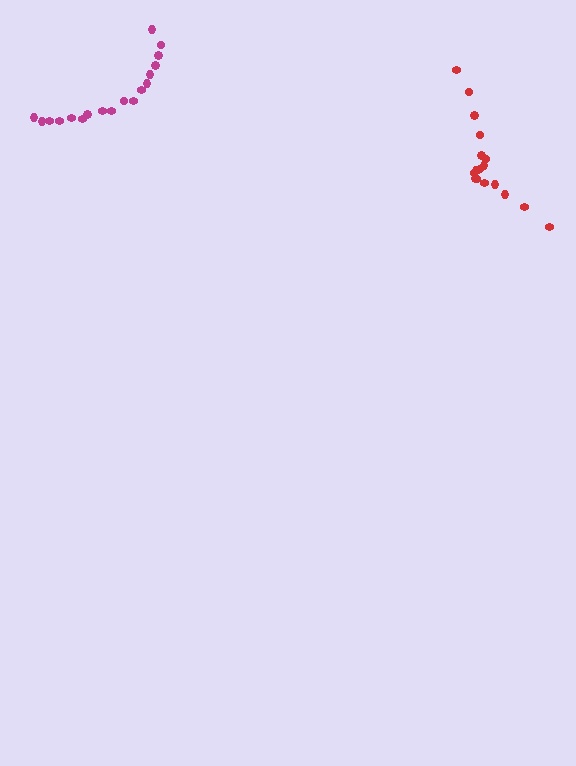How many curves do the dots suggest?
There are 2 distinct paths.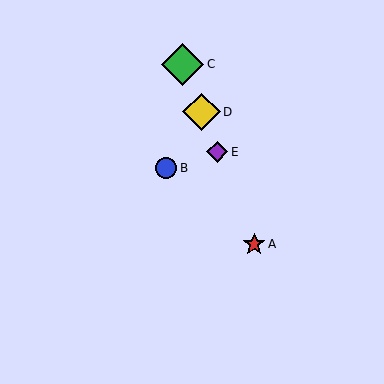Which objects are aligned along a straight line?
Objects A, C, D, E are aligned along a straight line.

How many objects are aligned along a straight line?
4 objects (A, C, D, E) are aligned along a straight line.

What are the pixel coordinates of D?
Object D is at (201, 112).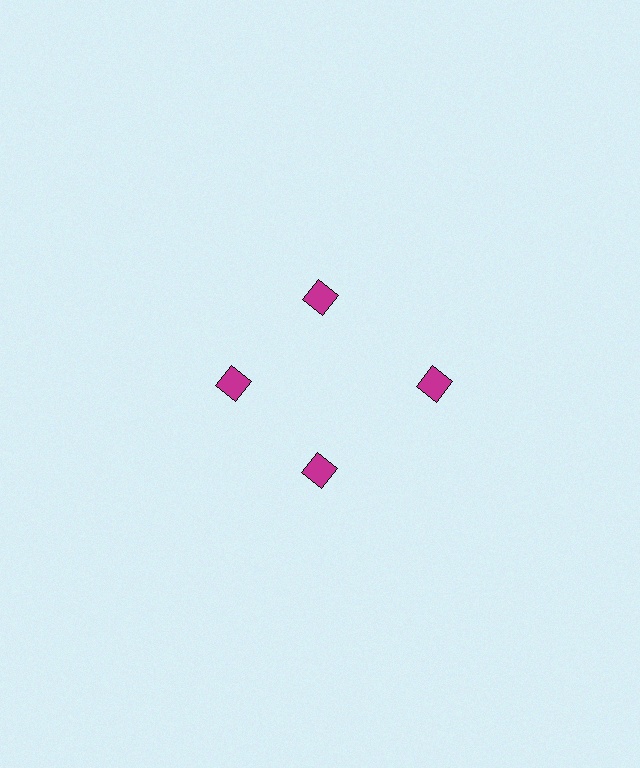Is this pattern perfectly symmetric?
No. The 4 magenta diamonds are arranged in a ring, but one element near the 3 o'clock position is pushed outward from the center, breaking the 4-fold rotational symmetry.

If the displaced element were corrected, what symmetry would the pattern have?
It would have 4-fold rotational symmetry — the pattern would map onto itself every 90 degrees.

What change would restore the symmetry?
The symmetry would be restored by moving it inward, back onto the ring so that all 4 diamonds sit at equal angles and equal distance from the center.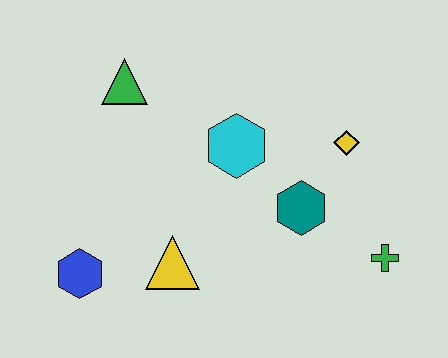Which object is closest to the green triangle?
The cyan hexagon is closest to the green triangle.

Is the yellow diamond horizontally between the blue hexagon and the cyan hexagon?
No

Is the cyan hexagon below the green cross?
No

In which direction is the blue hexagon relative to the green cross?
The blue hexagon is to the left of the green cross.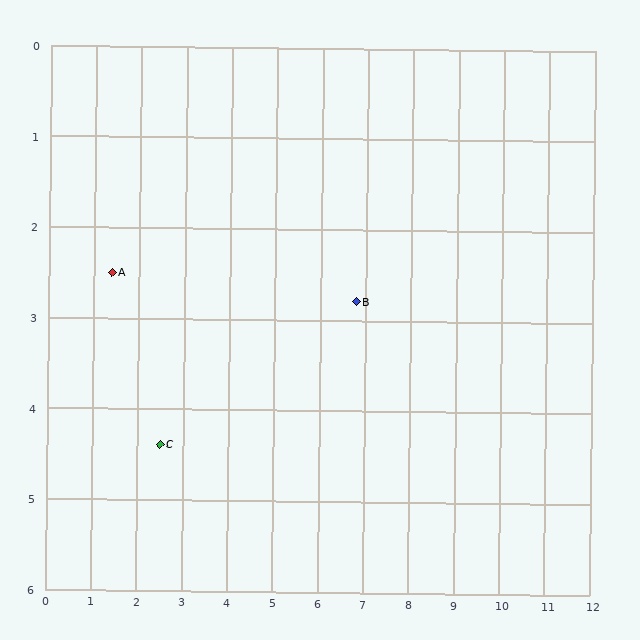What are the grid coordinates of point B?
Point B is at approximately (6.8, 2.8).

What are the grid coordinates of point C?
Point C is at approximately (2.5, 4.4).